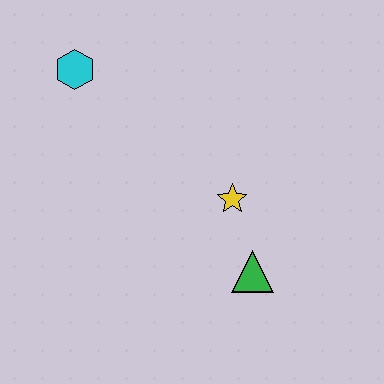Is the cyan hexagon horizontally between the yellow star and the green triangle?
No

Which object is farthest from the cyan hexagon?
The green triangle is farthest from the cyan hexagon.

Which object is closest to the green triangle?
The yellow star is closest to the green triangle.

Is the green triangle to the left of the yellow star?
No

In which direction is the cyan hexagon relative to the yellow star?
The cyan hexagon is to the left of the yellow star.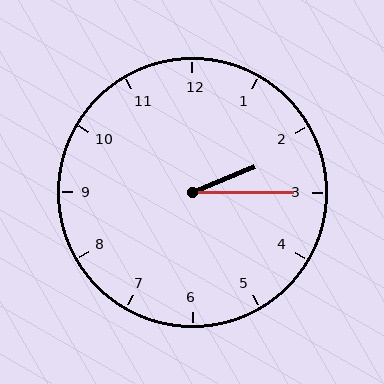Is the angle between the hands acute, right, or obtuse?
It is acute.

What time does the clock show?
2:15.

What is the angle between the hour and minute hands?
Approximately 22 degrees.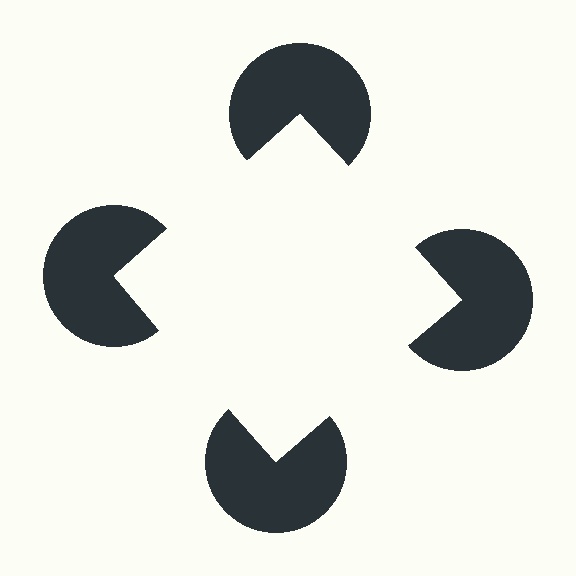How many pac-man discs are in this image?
There are 4 — one at each vertex of the illusory square.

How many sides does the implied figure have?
4 sides.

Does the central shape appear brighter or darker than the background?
It typically appears slightly brighter than the background, even though no actual brightness change is drawn.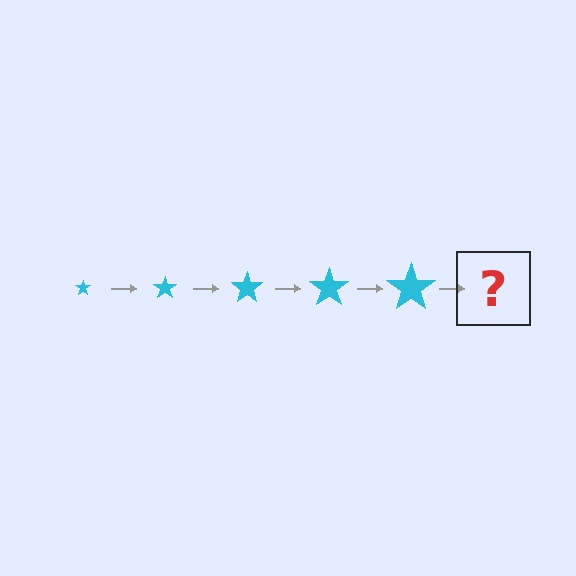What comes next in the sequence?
The next element should be a cyan star, larger than the previous one.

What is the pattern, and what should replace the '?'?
The pattern is that the star gets progressively larger each step. The '?' should be a cyan star, larger than the previous one.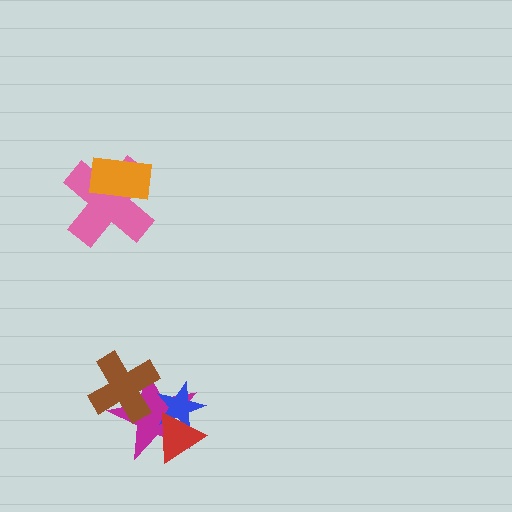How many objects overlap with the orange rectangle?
1 object overlaps with the orange rectangle.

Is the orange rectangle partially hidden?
No, no other shape covers it.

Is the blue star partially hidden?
Yes, it is partially covered by another shape.